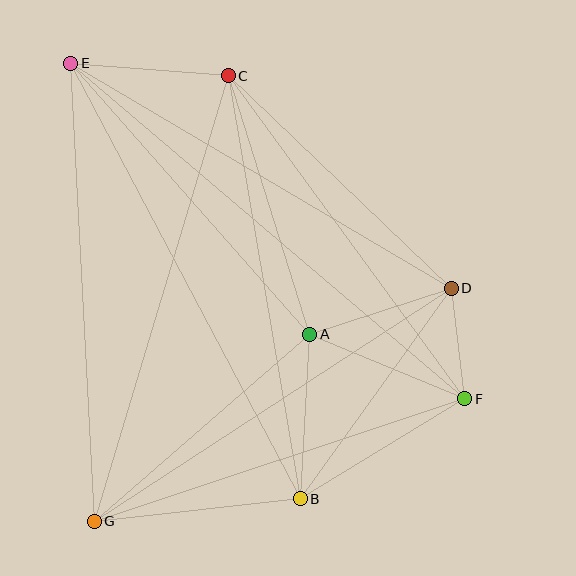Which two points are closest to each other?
Points D and F are closest to each other.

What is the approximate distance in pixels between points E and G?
The distance between E and G is approximately 459 pixels.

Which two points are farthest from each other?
Points E and F are farthest from each other.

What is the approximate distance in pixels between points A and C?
The distance between A and C is approximately 271 pixels.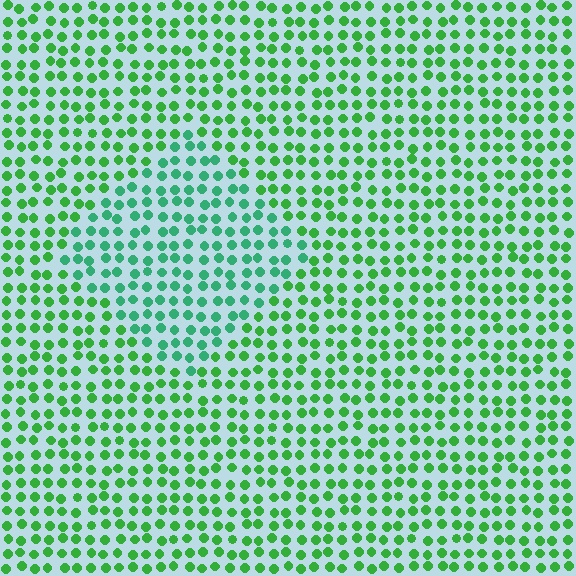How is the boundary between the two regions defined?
The boundary is defined purely by a slight shift in hue (about 28 degrees). Spacing, size, and orientation are identical on both sides.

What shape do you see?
I see a diamond.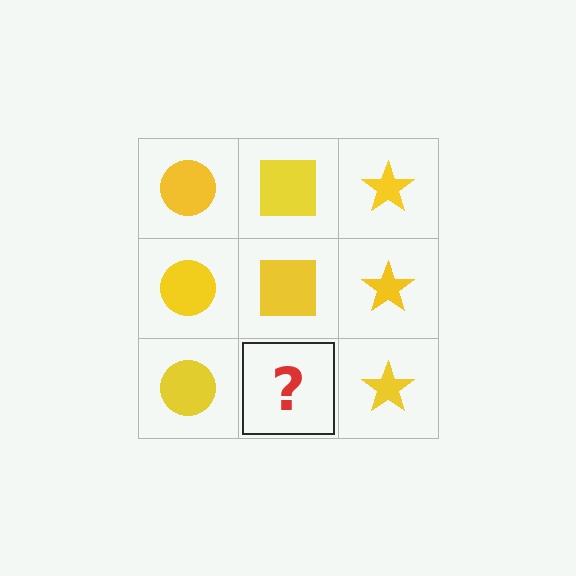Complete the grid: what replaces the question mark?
The question mark should be replaced with a yellow square.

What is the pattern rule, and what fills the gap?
The rule is that each column has a consistent shape. The gap should be filled with a yellow square.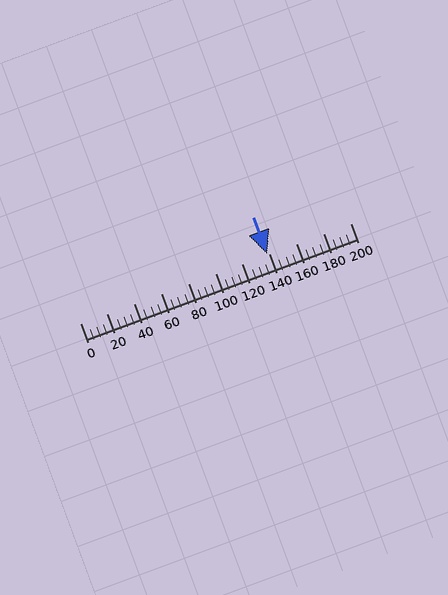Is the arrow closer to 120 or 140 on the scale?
The arrow is closer to 140.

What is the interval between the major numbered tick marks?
The major tick marks are spaced 20 units apart.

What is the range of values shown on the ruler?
The ruler shows values from 0 to 200.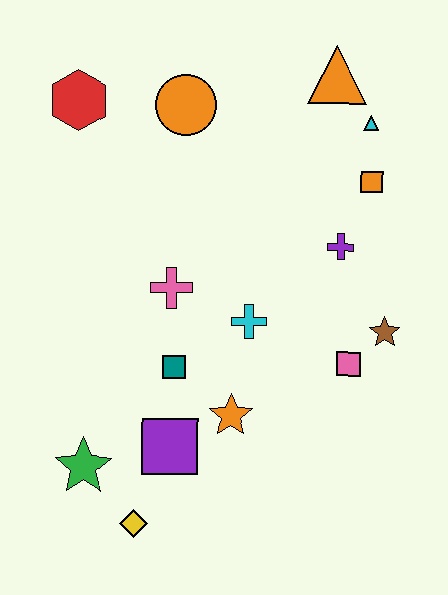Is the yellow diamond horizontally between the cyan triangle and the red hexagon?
Yes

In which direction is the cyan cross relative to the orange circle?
The cyan cross is below the orange circle.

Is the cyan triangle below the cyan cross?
No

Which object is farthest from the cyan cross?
The red hexagon is farthest from the cyan cross.